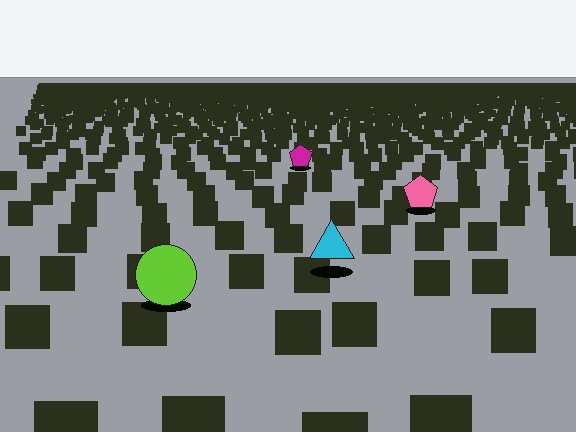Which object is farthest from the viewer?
The magenta pentagon is farthest from the viewer. It appears smaller and the ground texture around it is denser.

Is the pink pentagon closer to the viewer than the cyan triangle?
No. The cyan triangle is closer — you can tell from the texture gradient: the ground texture is coarser near it.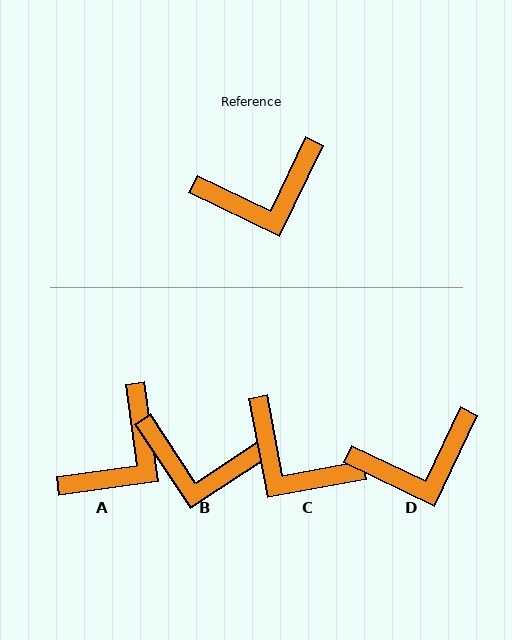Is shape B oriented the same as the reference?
No, it is off by about 31 degrees.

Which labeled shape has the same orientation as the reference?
D.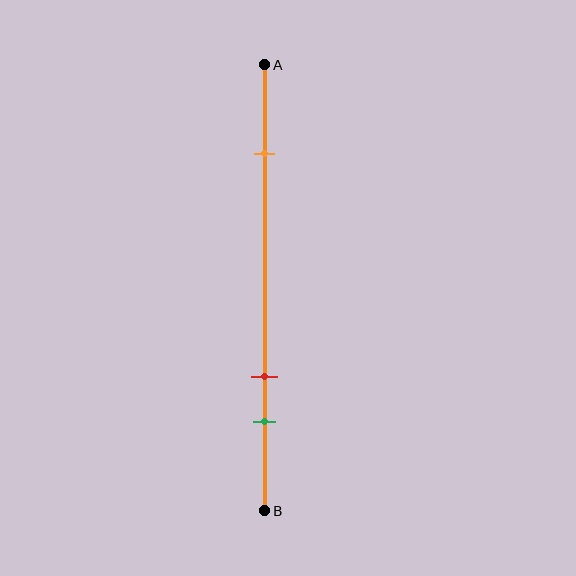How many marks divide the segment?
There are 3 marks dividing the segment.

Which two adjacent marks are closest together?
The red and green marks are the closest adjacent pair.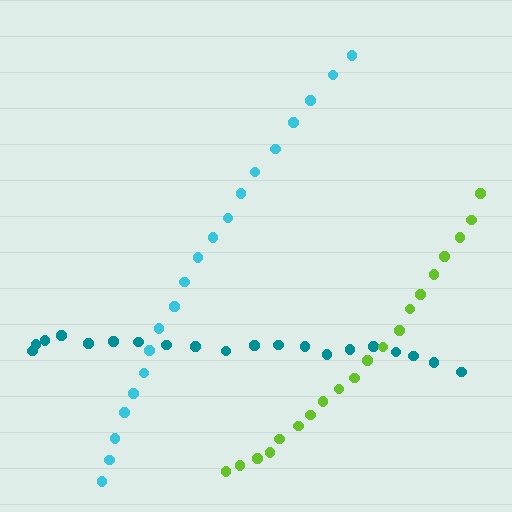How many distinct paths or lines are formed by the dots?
There are 3 distinct paths.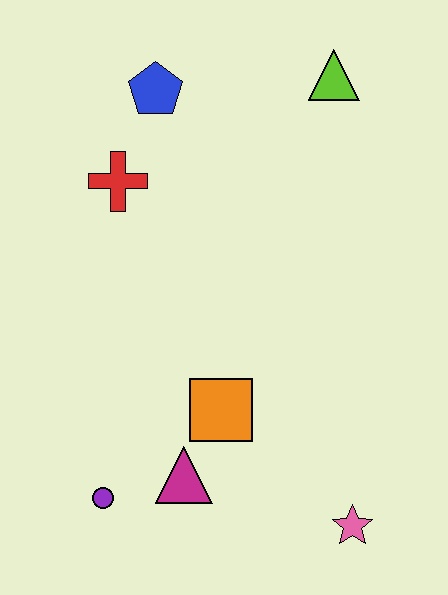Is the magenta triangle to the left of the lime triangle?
Yes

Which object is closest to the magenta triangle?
The orange square is closest to the magenta triangle.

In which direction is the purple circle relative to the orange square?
The purple circle is to the left of the orange square.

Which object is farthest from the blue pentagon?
The pink star is farthest from the blue pentagon.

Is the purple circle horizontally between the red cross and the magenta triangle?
No